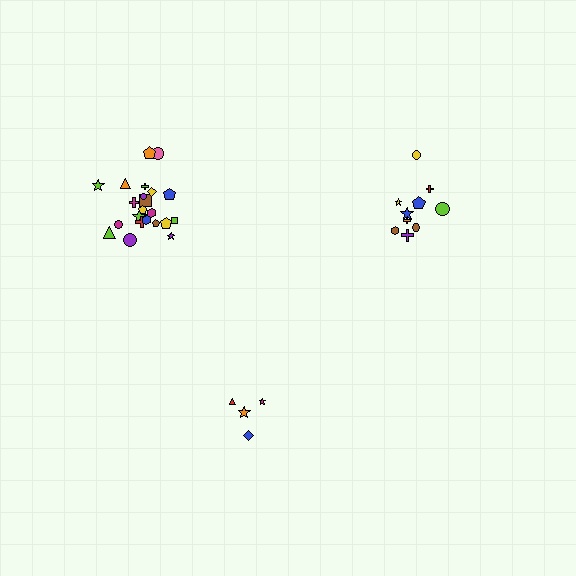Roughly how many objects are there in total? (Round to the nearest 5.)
Roughly 35 objects in total.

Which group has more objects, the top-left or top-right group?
The top-left group.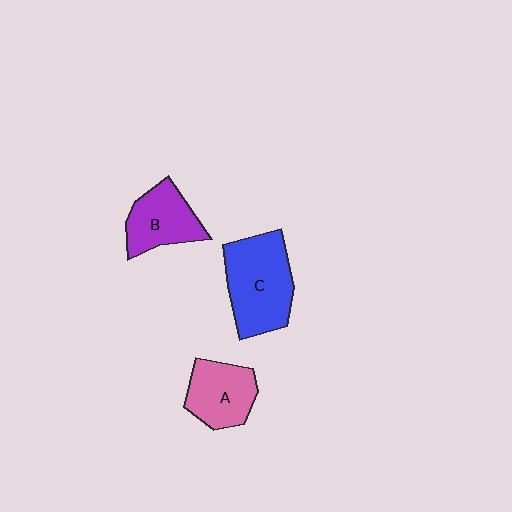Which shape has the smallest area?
Shape B (purple).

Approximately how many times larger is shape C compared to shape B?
Approximately 1.5 times.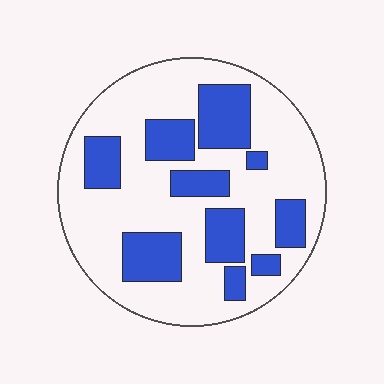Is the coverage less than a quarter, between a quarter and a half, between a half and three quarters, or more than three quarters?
Between a quarter and a half.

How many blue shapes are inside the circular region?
10.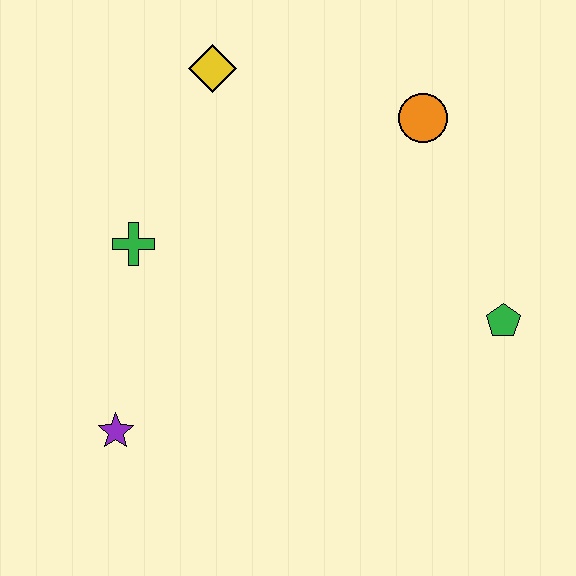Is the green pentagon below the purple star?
No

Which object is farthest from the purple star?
The orange circle is farthest from the purple star.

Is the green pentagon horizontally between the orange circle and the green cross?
No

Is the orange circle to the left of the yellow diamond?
No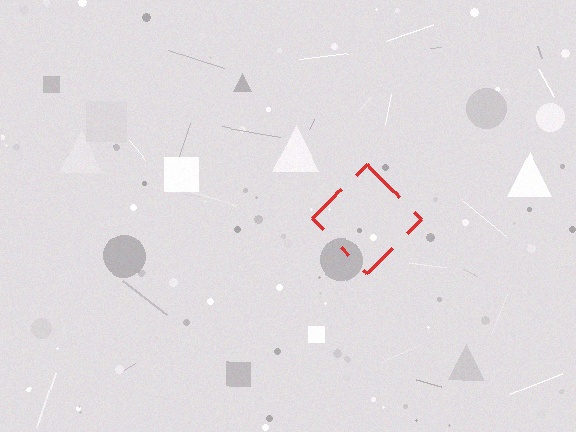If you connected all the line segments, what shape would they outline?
They would outline a diamond.